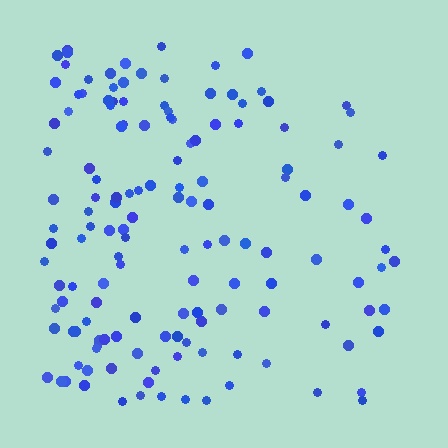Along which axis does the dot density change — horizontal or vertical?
Horizontal.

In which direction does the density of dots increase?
From right to left, with the left side densest.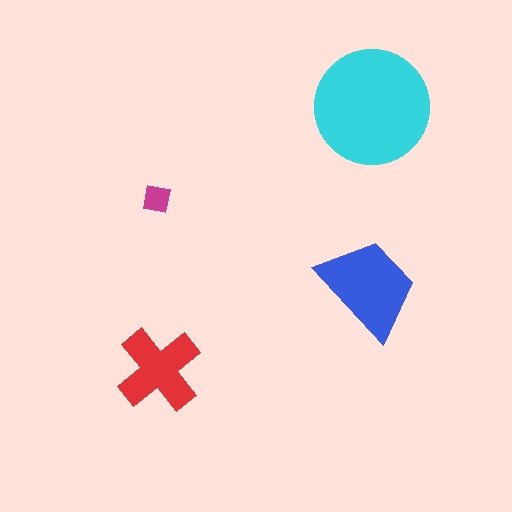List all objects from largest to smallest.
The cyan circle, the blue trapezoid, the red cross, the magenta square.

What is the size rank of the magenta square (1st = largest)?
4th.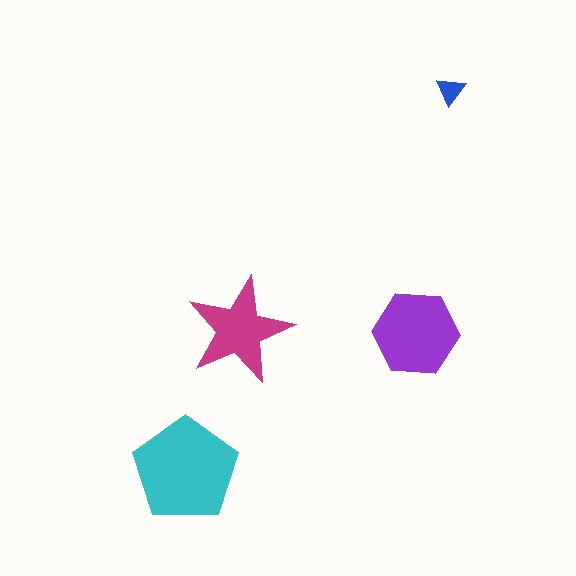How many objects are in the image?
There are 4 objects in the image.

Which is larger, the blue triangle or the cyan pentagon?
The cyan pentagon.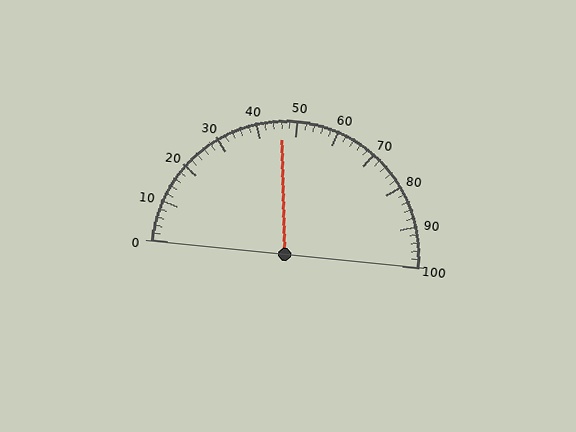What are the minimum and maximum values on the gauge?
The gauge ranges from 0 to 100.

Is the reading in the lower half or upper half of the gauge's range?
The reading is in the lower half of the range (0 to 100).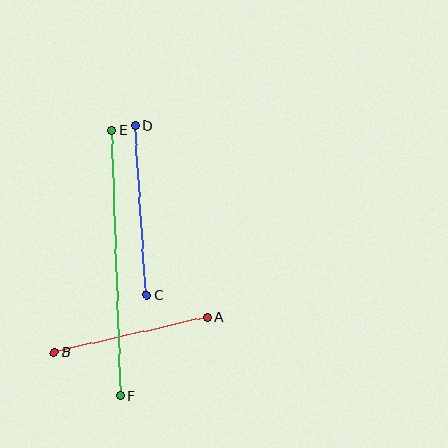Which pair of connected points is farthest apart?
Points E and F are farthest apart.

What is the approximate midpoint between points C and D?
The midpoint is at approximately (141, 210) pixels.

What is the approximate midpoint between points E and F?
The midpoint is at approximately (116, 263) pixels.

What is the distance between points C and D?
The distance is approximately 169 pixels.